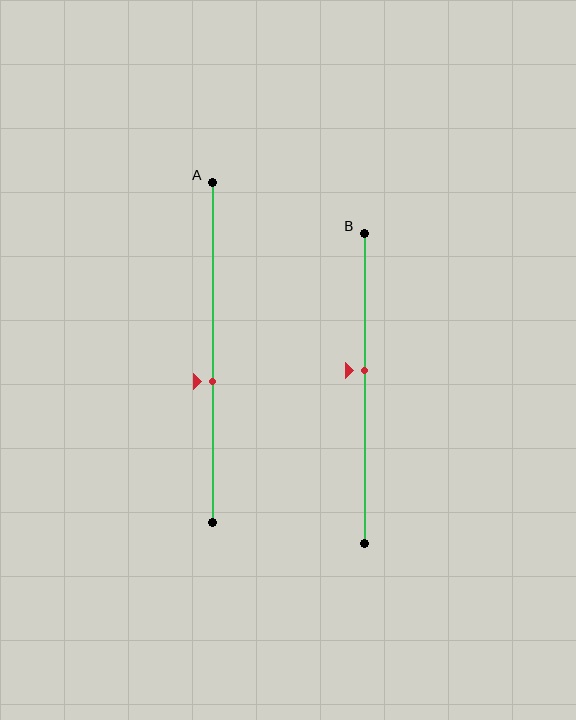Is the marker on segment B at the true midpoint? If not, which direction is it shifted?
No, the marker on segment B is shifted upward by about 6% of the segment length.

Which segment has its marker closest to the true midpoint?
Segment B has its marker closest to the true midpoint.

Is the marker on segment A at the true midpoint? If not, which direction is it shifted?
No, the marker on segment A is shifted downward by about 9% of the segment length.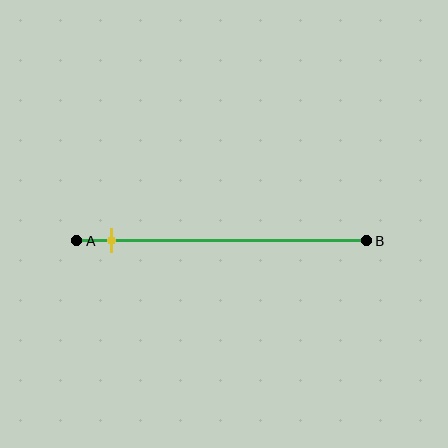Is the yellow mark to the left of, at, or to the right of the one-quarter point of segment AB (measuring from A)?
The yellow mark is to the left of the one-quarter point of segment AB.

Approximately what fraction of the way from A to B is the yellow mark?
The yellow mark is approximately 10% of the way from A to B.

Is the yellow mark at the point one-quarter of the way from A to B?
No, the mark is at about 10% from A, not at the 25% one-quarter point.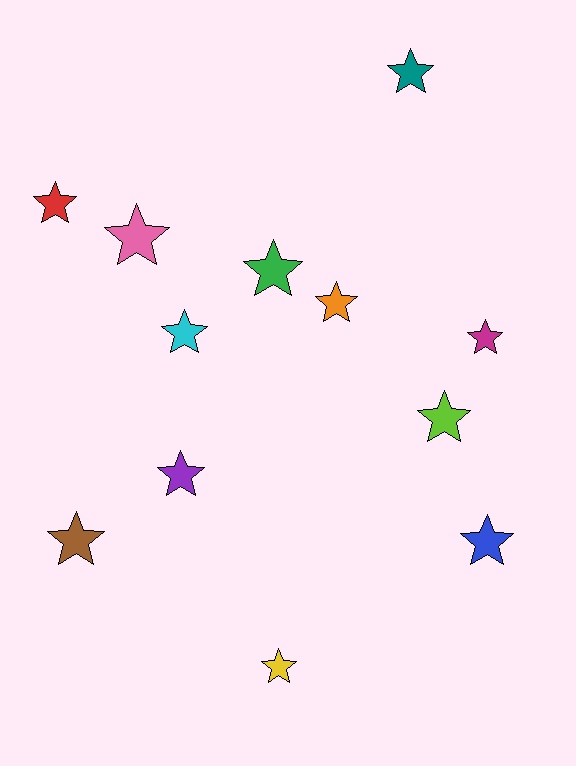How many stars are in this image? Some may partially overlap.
There are 12 stars.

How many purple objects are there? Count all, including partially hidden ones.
There is 1 purple object.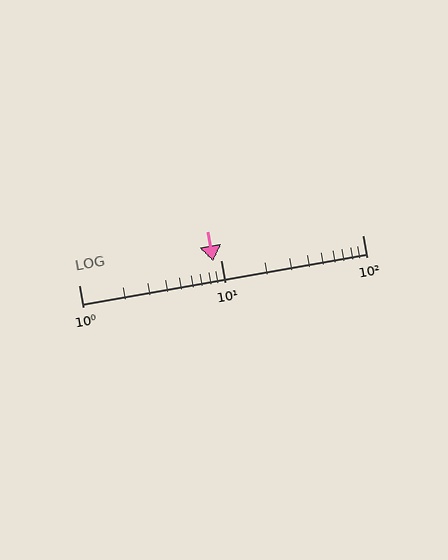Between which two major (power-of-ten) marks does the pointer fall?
The pointer is between 1 and 10.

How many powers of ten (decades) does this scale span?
The scale spans 2 decades, from 1 to 100.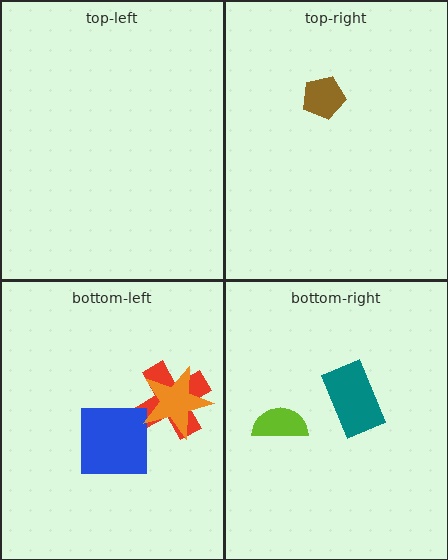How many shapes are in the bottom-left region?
3.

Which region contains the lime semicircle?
The bottom-right region.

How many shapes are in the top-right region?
1.